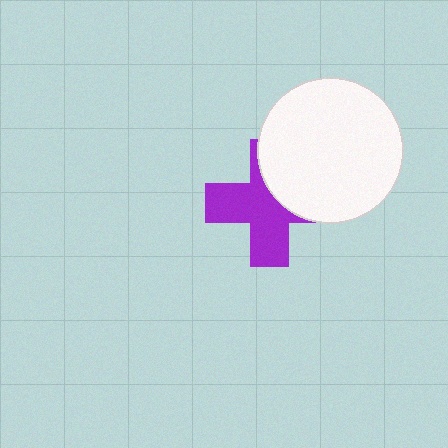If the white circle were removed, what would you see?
You would see the complete purple cross.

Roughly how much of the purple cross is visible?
About half of it is visible (roughly 61%).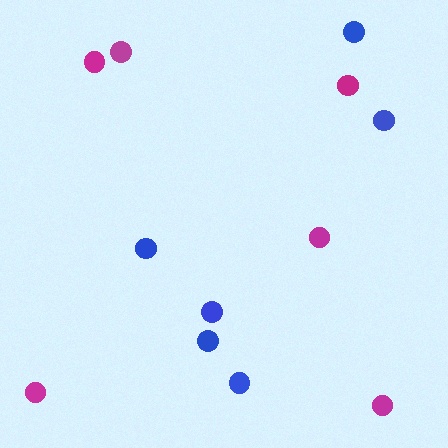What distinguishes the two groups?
There are 2 groups: one group of magenta circles (6) and one group of blue circles (6).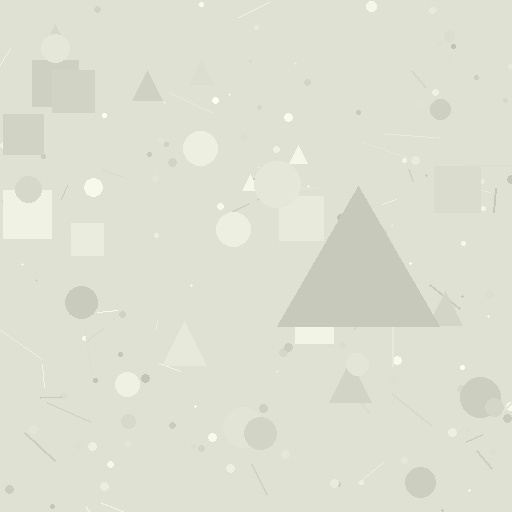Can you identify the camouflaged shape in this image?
The camouflaged shape is a triangle.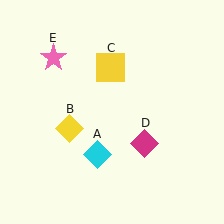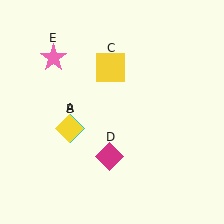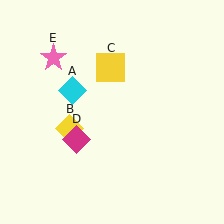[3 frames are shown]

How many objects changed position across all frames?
2 objects changed position: cyan diamond (object A), magenta diamond (object D).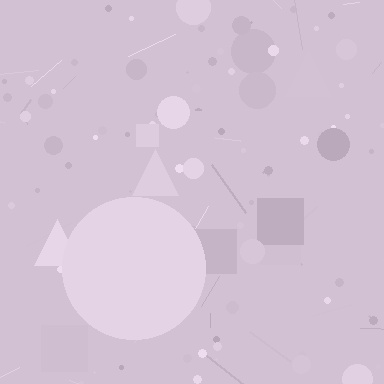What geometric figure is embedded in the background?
A circle is embedded in the background.